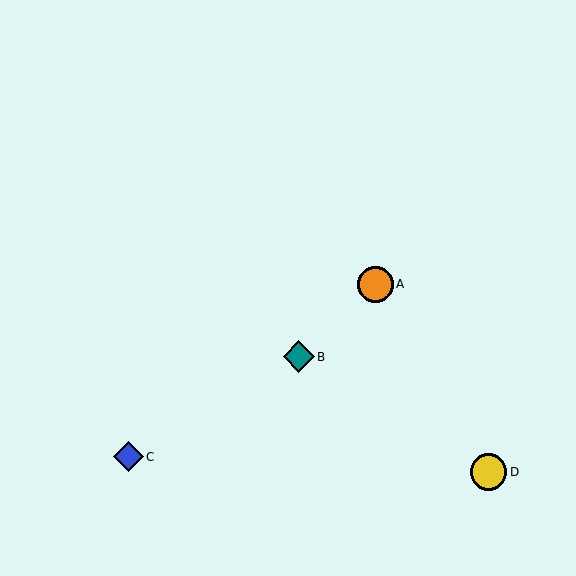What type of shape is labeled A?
Shape A is an orange circle.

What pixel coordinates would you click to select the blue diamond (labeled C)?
Click at (128, 457) to select the blue diamond C.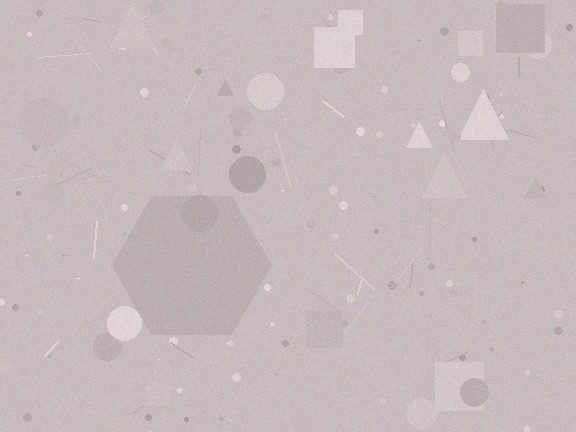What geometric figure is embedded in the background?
A hexagon is embedded in the background.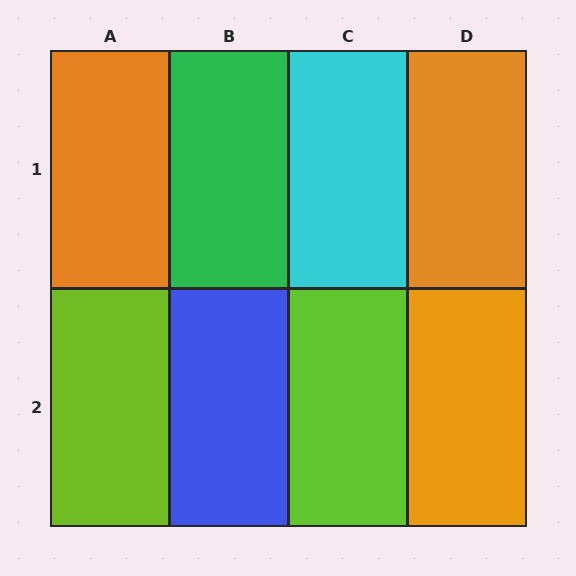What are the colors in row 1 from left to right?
Orange, green, cyan, orange.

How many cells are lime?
2 cells are lime.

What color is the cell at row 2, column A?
Lime.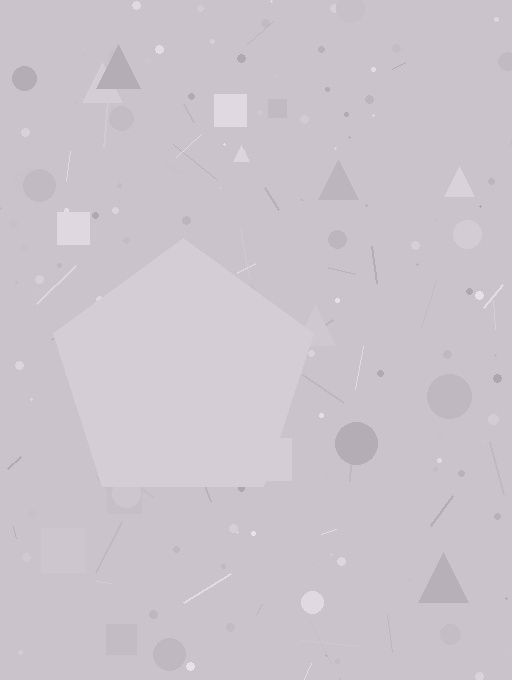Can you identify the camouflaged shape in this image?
The camouflaged shape is a pentagon.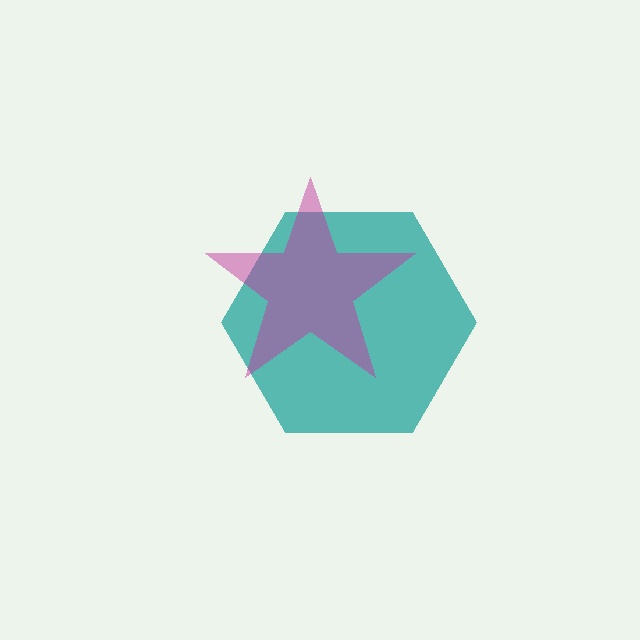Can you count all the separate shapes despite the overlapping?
Yes, there are 2 separate shapes.